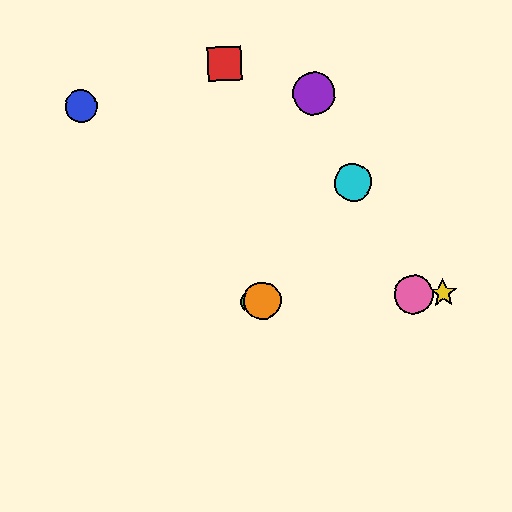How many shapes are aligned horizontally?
4 shapes (the green circle, the yellow star, the orange circle, the pink circle) are aligned horizontally.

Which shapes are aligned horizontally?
The green circle, the yellow star, the orange circle, the pink circle are aligned horizontally.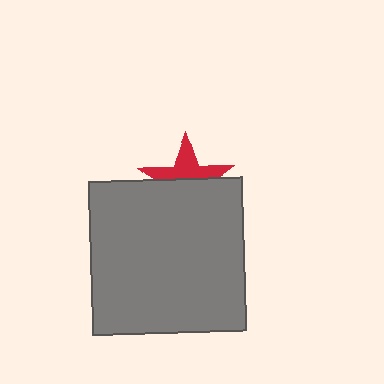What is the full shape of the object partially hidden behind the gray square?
The partially hidden object is a red star.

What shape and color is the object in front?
The object in front is a gray square.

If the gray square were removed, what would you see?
You would see the complete red star.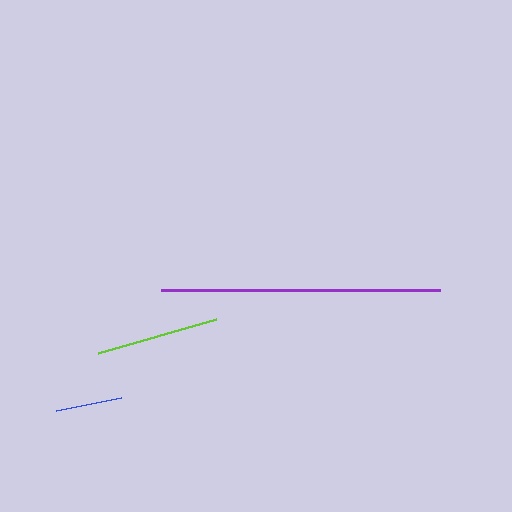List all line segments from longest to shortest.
From longest to shortest: purple, lime, blue.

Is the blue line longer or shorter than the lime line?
The lime line is longer than the blue line.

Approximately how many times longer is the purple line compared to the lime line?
The purple line is approximately 2.3 times the length of the lime line.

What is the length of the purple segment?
The purple segment is approximately 279 pixels long.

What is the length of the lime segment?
The lime segment is approximately 123 pixels long.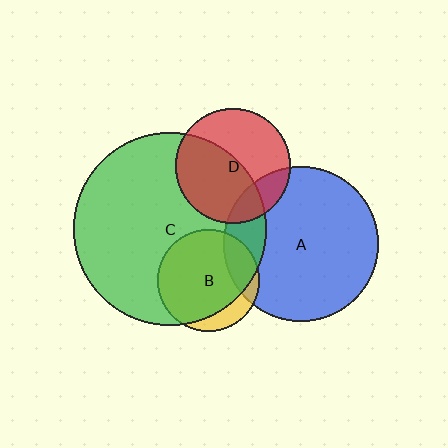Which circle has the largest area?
Circle C (green).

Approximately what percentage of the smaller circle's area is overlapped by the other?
Approximately 50%.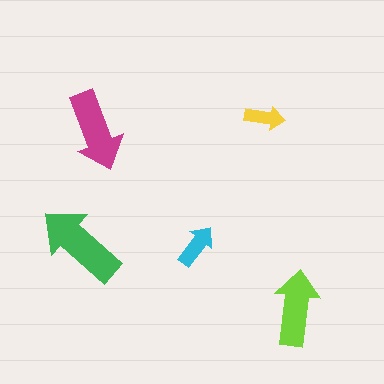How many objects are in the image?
There are 5 objects in the image.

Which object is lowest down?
The lime arrow is bottommost.